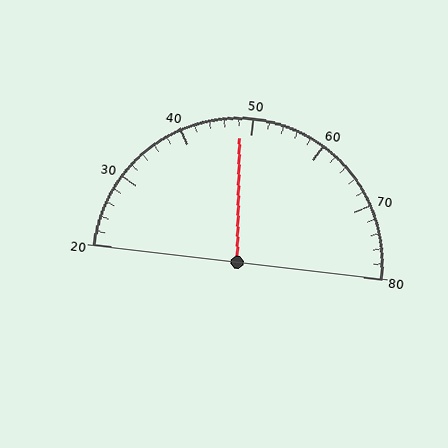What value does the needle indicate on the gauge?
The needle indicates approximately 48.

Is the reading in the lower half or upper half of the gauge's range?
The reading is in the lower half of the range (20 to 80).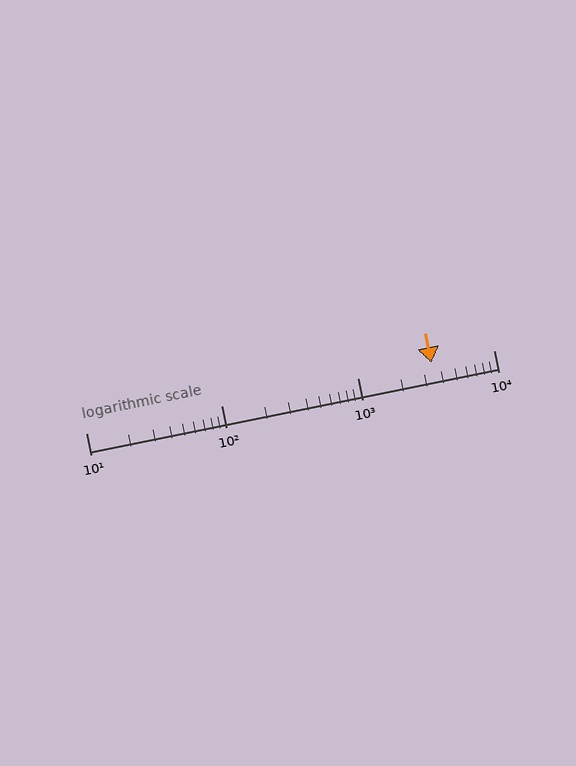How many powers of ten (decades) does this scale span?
The scale spans 3 decades, from 10 to 10000.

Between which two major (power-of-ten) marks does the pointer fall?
The pointer is between 1000 and 10000.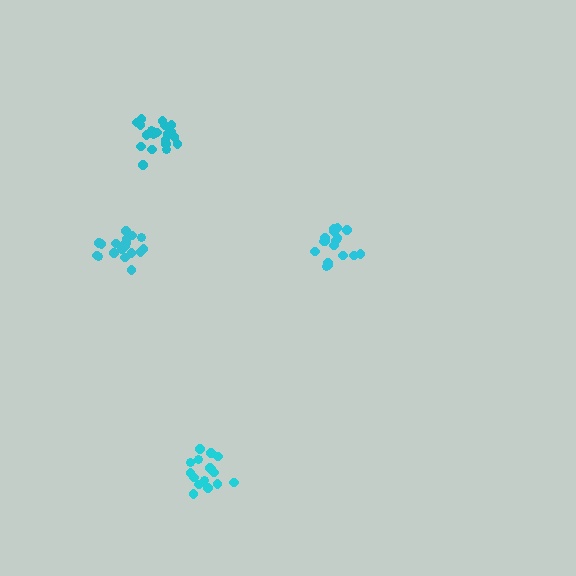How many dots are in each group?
Group 1: 20 dots, Group 2: 16 dots, Group 3: 18 dots, Group 4: 17 dots (71 total).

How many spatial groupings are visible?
There are 4 spatial groupings.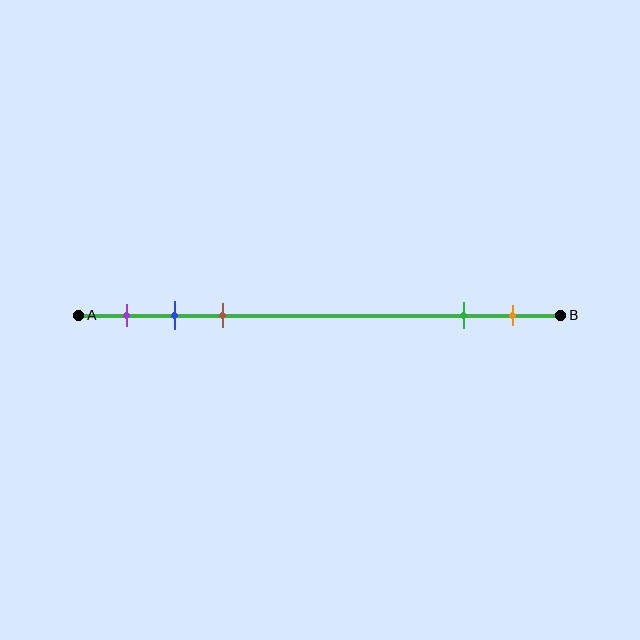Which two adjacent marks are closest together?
The blue and brown marks are the closest adjacent pair.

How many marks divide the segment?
There are 5 marks dividing the segment.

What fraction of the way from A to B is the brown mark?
The brown mark is approximately 30% (0.3) of the way from A to B.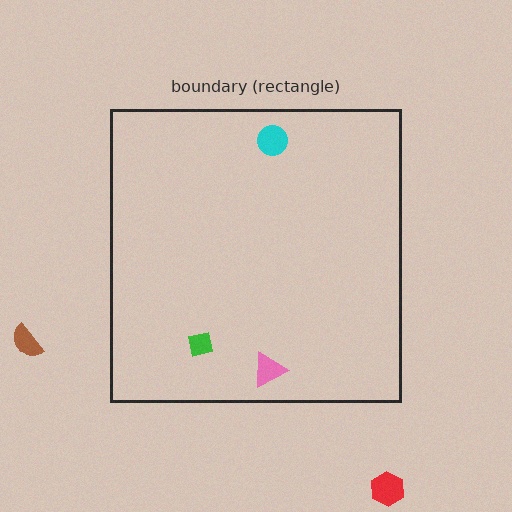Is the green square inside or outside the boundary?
Inside.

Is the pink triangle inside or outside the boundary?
Inside.